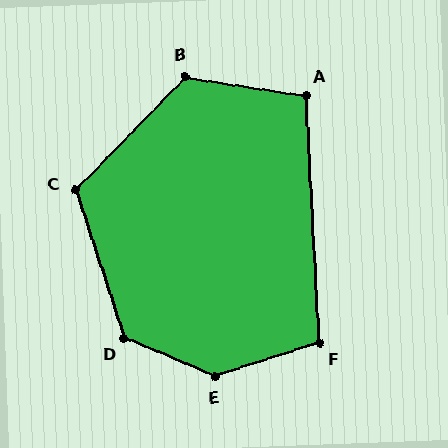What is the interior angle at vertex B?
Approximately 125 degrees (obtuse).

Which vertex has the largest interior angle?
E, at approximately 140 degrees.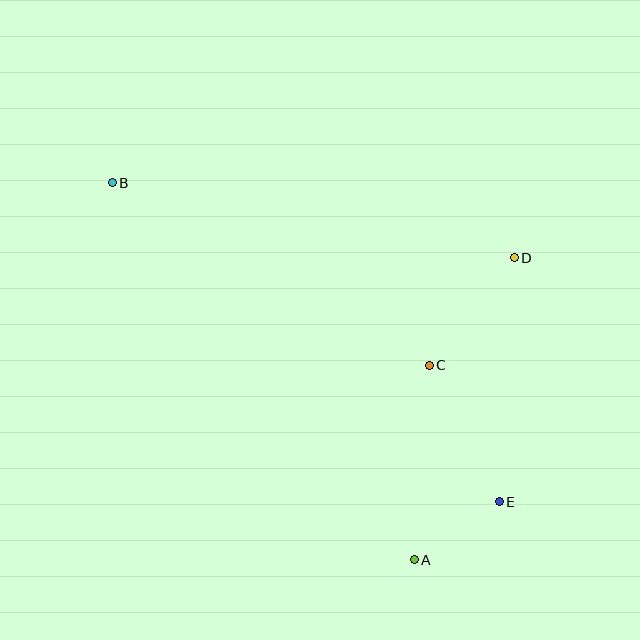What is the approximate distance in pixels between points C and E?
The distance between C and E is approximately 154 pixels.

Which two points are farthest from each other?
Points B and E are farthest from each other.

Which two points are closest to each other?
Points A and E are closest to each other.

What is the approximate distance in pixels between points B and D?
The distance between B and D is approximately 409 pixels.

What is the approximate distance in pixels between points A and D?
The distance between A and D is approximately 318 pixels.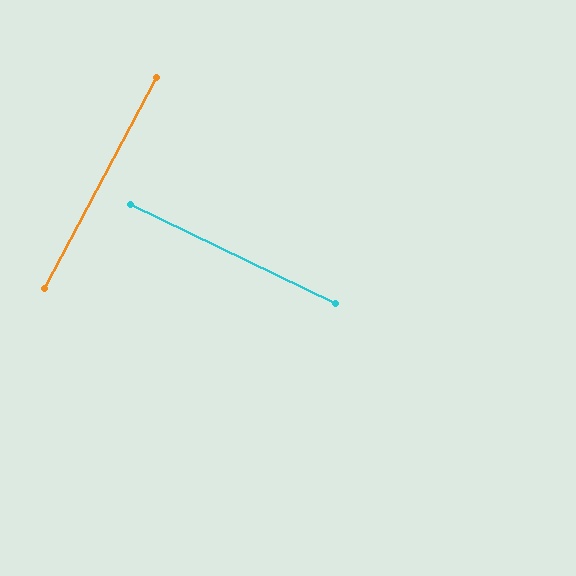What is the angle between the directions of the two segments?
Approximately 88 degrees.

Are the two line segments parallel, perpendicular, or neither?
Perpendicular — they meet at approximately 88°.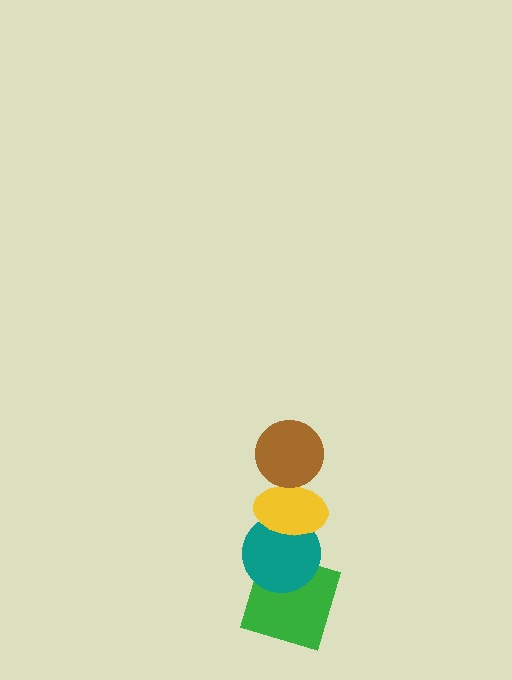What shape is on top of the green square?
The teal circle is on top of the green square.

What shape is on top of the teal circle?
The yellow ellipse is on top of the teal circle.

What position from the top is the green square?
The green square is 4th from the top.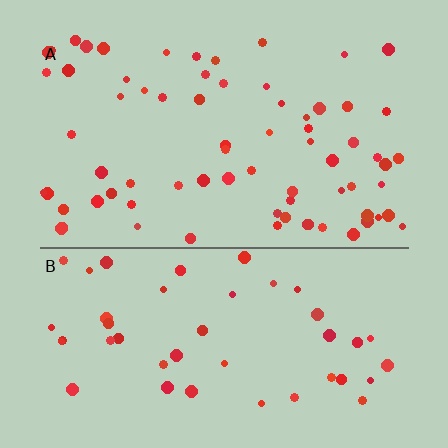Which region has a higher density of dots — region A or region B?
A (the top).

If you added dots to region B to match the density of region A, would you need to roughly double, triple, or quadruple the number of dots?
Approximately double.